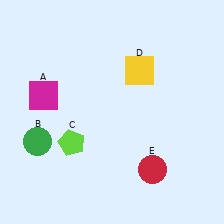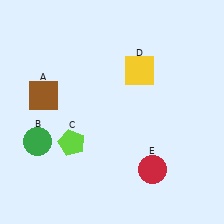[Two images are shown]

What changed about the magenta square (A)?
In Image 1, A is magenta. In Image 2, it changed to brown.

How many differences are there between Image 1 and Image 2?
There is 1 difference between the two images.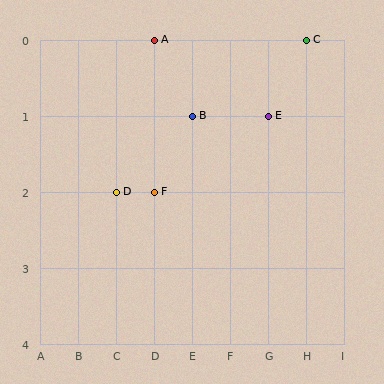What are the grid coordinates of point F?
Point F is at grid coordinates (D, 2).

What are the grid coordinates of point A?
Point A is at grid coordinates (D, 0).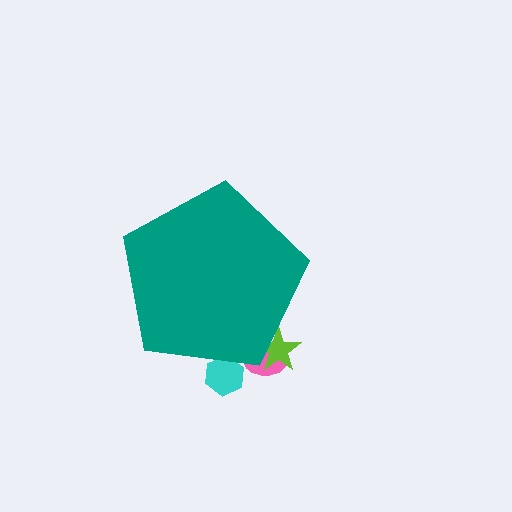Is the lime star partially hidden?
Yes, the lime star is partially hidden behind the teal pentagon.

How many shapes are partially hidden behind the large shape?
3 shapes are partially hidden.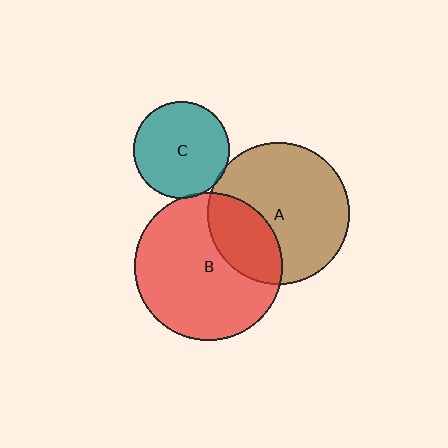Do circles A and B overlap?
Yes.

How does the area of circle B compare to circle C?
Approximately 2.3 times.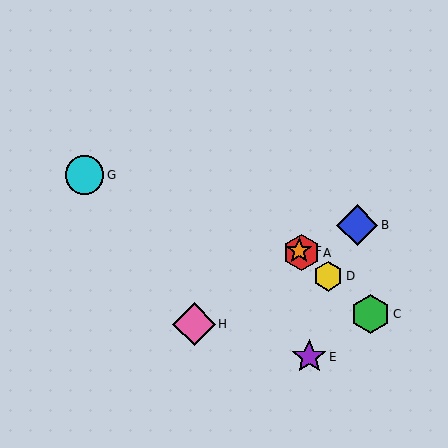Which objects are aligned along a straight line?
Objects A, C, D, F are aligned along a straight line.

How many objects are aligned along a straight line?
4 objects (A, C, D, F) are aligned along a straight line.